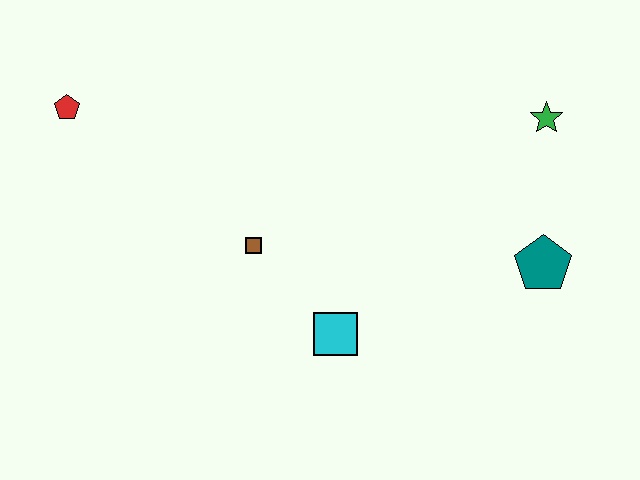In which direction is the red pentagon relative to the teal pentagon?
The red pentagon is to the left of the teal pentagon.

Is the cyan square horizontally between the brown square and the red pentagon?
No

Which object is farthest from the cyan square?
The red pentagon is farthest from the cyan square.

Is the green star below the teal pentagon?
No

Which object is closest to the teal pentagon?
The green star is closest to the teal pentagon.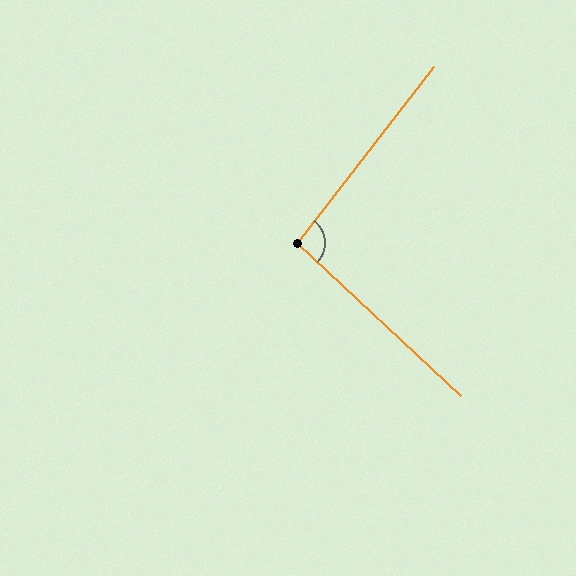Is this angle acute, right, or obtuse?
It is obtuse.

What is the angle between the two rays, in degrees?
Approximately 95 degrees.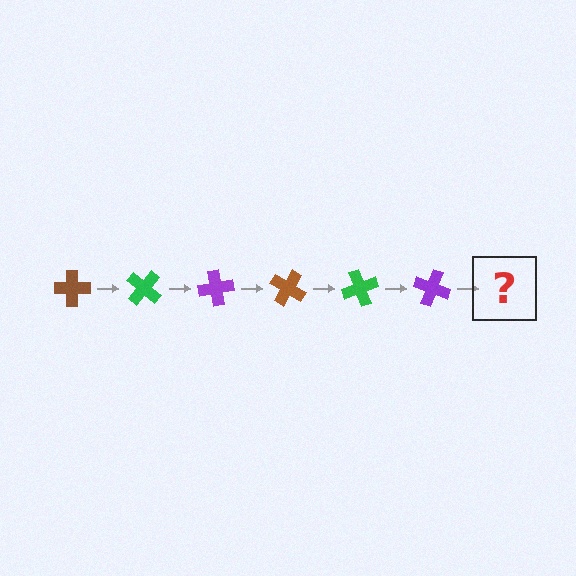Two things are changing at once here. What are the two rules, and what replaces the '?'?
The two rules are that it rotates 40 degrees each step and the color cycles through brown, green, and purple. The '?' should be a brown cross, rotated 240 degrees from the start.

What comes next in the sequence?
The next element should be a brown cross, rotated 240 degrees from the start.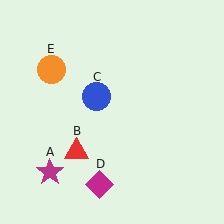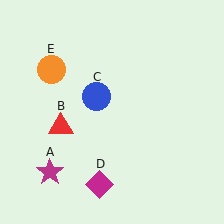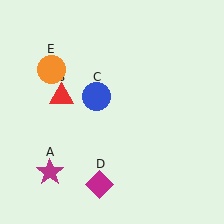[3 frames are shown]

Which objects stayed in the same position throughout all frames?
Magenta star (object A) and blue circle (object C) and magenta diamond (object D) and orange circle (object E) remained stationary.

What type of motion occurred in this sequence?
The red triangle (object B) rotated clockwise around the center of the scene.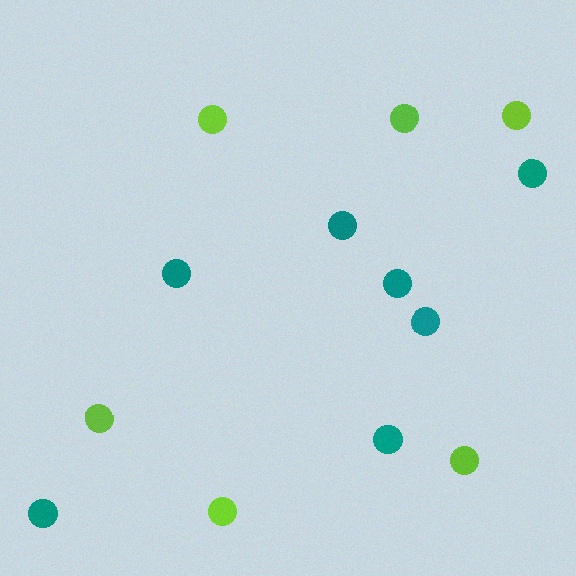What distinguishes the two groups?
There are 2 groups: one group of lime circles (6) and one group of teal circles (7).